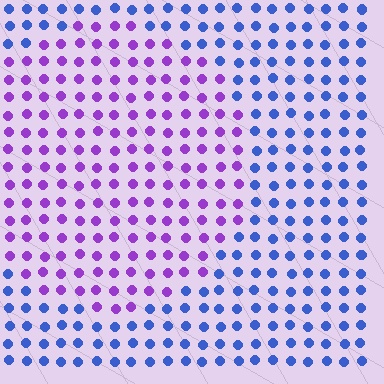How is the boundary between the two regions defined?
The boundary is defined purely by a slight shift in hue (about 54 degrees). Spacing, size, and orientation are identical on both sides.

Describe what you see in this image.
The image is filled with small blue elements in a uniform arrangement. A circle-shaped region is visible where the elements are tinted to a slightly different hue, forming a subtle color boundary.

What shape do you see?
I see a circle.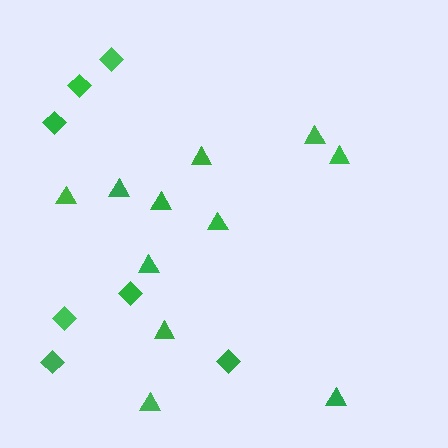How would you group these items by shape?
There are 2 groups: one group of triangles (11) and one group of diamonds (7).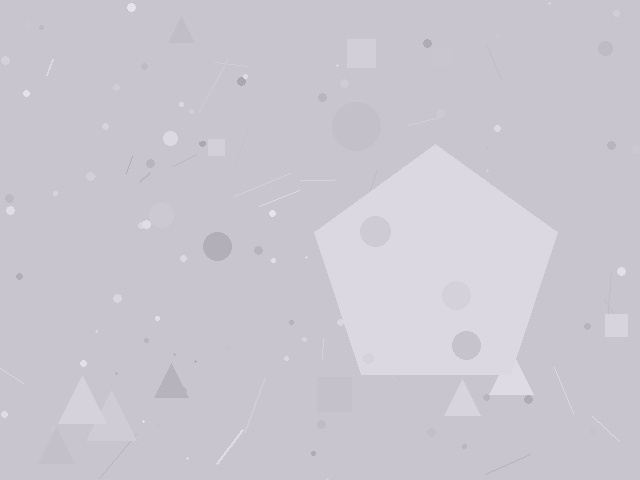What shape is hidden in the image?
A pentagon is hidden in the image.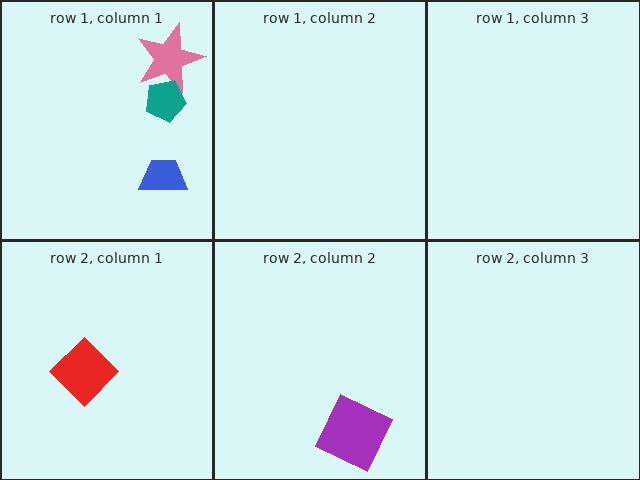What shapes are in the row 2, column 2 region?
The purple square.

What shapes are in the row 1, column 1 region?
The blue trapezoid, the pink star, the teal pentagon.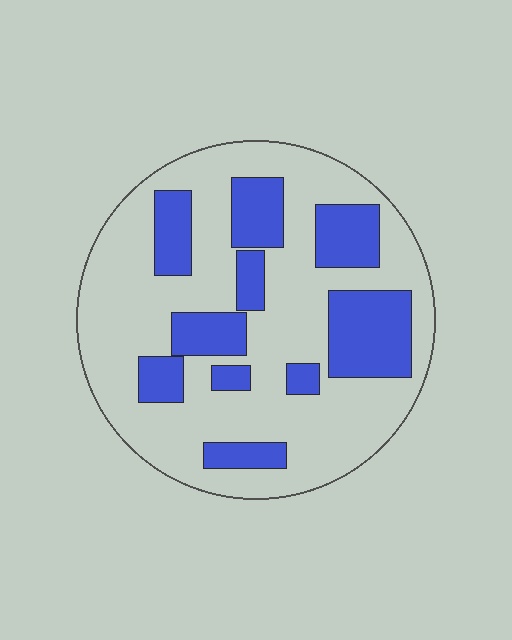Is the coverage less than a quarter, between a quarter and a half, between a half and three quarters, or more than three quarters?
Between a quarter and a half.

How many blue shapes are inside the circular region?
10.